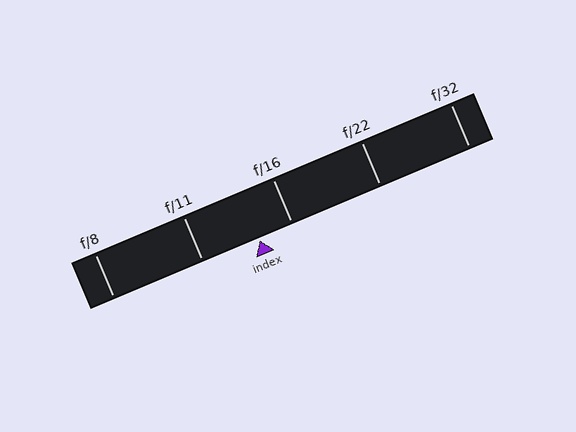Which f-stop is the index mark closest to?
The index mark is closest to f/16.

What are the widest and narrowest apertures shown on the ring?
The widest aperture shown is f/8 and the narrowest is f/32.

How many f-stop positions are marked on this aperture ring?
There are 5 f-stop positions marked.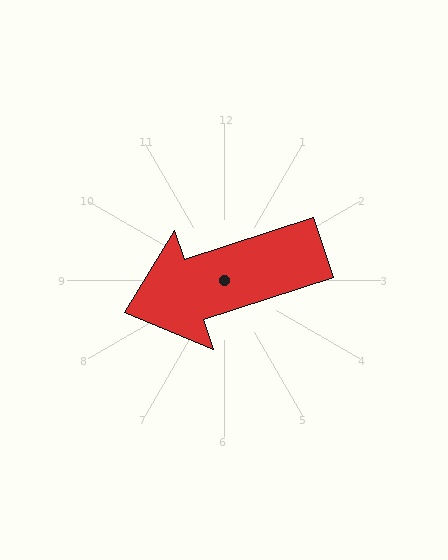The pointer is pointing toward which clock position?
Roughly 8 o'clock.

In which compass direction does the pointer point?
West.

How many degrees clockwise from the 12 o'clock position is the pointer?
Approximately 252 degrees.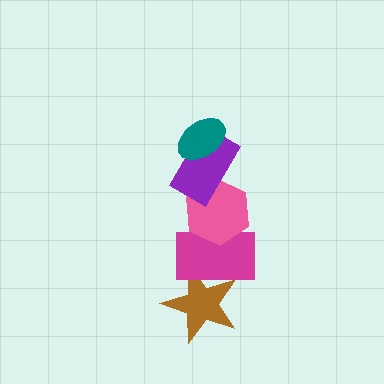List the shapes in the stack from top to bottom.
From top to bottom: the teal ellipse, the purple rectangle, the pink hexagon, the magenta rectangle, the brown star.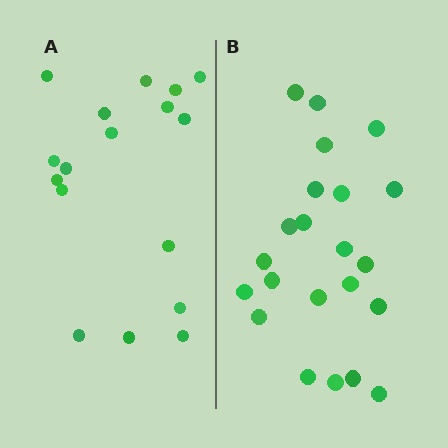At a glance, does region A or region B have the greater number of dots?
Region B (the right region) has more dots.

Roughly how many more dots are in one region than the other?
Region B has about 5 more dots than region A.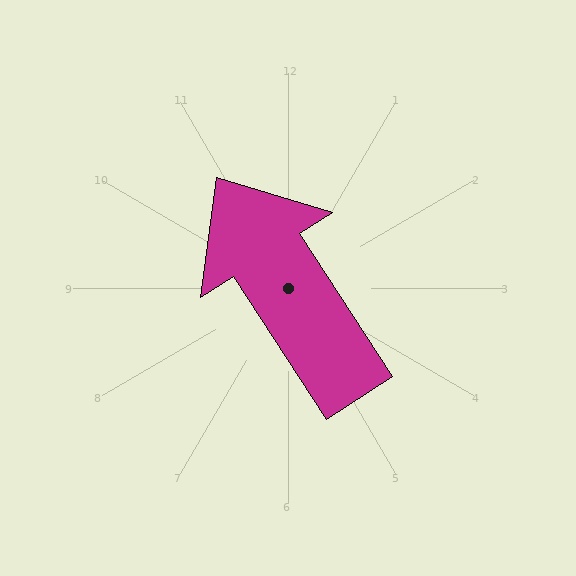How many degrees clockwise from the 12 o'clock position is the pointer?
Approximately 327 degrees.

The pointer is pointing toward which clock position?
Roughly 11 o'clock.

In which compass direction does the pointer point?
Northwest.